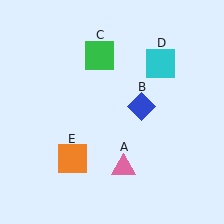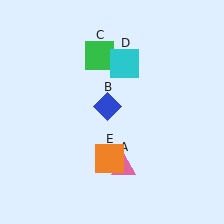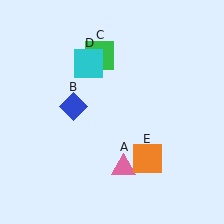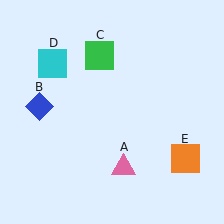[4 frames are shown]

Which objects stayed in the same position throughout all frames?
Pink triangle (object A) and green square (object C) remained stationary.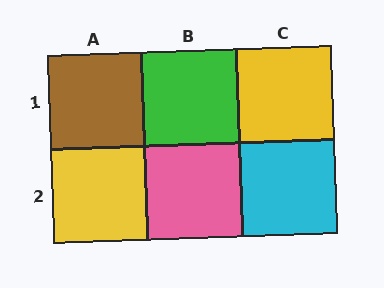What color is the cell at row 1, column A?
Brown.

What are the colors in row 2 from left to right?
Yellow, pink, cyan.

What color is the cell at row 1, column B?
Green.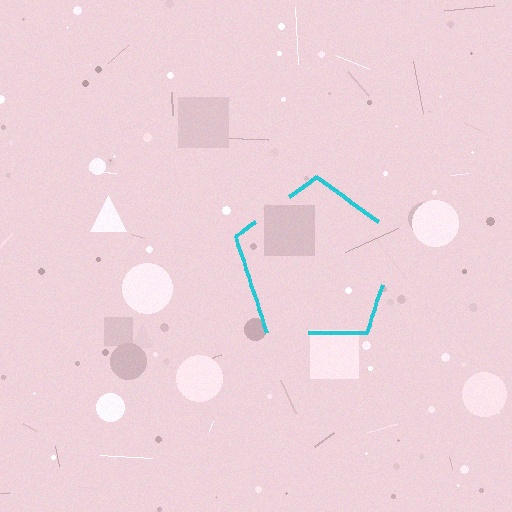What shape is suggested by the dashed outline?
The dashed outline suggests a pentagon.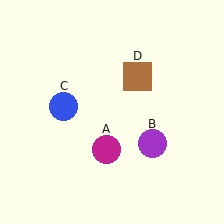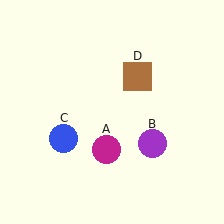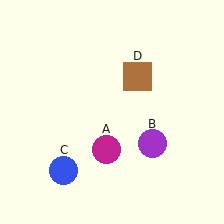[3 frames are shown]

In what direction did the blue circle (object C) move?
The blue circle (object C) moved down.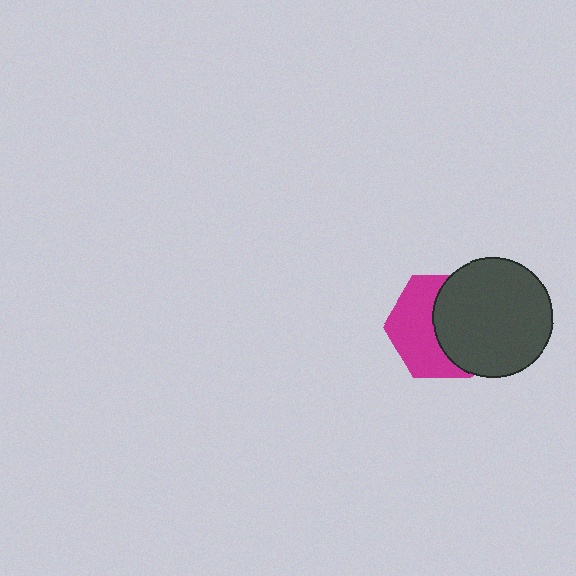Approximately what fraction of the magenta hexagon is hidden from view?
Roughly 50% of the magenta hexagon is hidden behind the dark gray circle.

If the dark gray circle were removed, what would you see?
You would see the complete magenta hexagon.